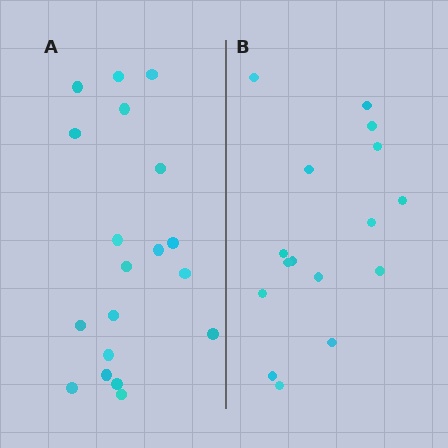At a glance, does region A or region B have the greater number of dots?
Region A (the left region) has more dots.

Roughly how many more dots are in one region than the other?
Region A has just a few more — roughly 2 or 3 more dots than region B.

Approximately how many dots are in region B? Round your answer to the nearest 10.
About 20 dots. (The exact count is 16, which rounds to 20.)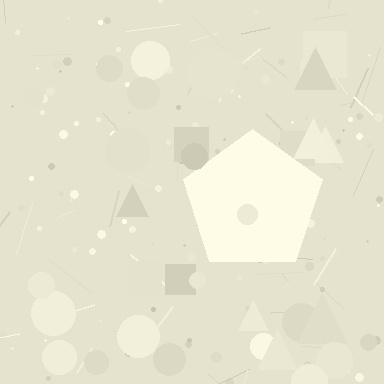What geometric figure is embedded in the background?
A pentagon is embedded in the background.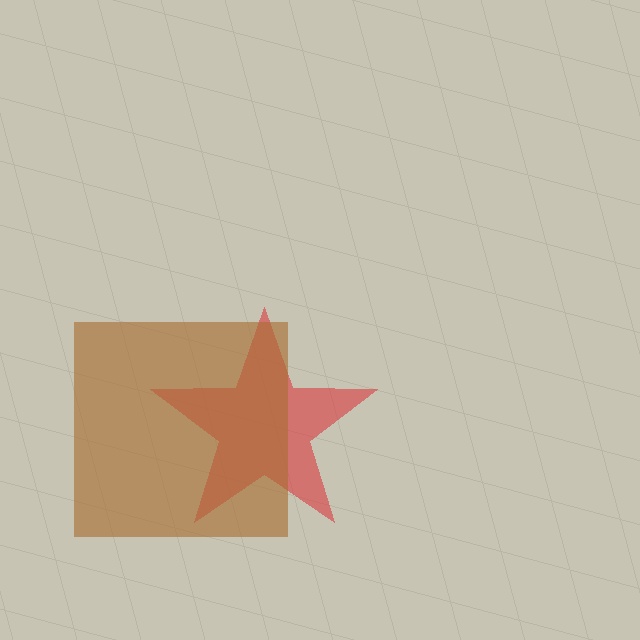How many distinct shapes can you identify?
There are 2 distinct shapes: a red star, a brown square.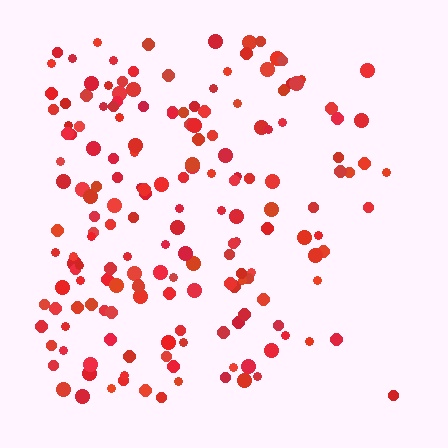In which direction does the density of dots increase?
From right to left, with the left side densest.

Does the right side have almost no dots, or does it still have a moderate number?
Still a moderate number, just noticeably fewer than the left.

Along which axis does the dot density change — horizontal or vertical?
Horizontal.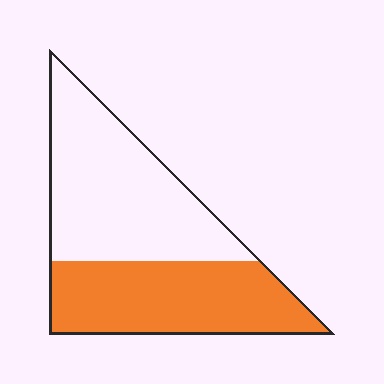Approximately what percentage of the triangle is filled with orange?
Approximately 45%.